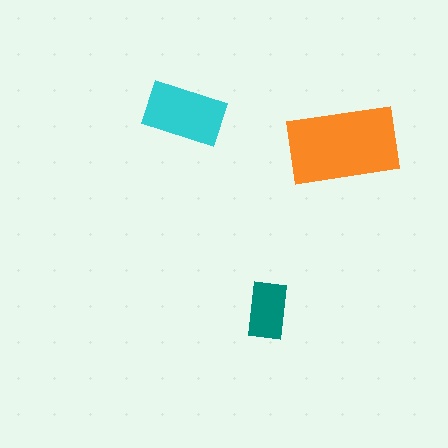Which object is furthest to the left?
The cyan rectangle is leftmost.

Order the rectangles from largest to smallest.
the orange one, the cyan one, the teal one.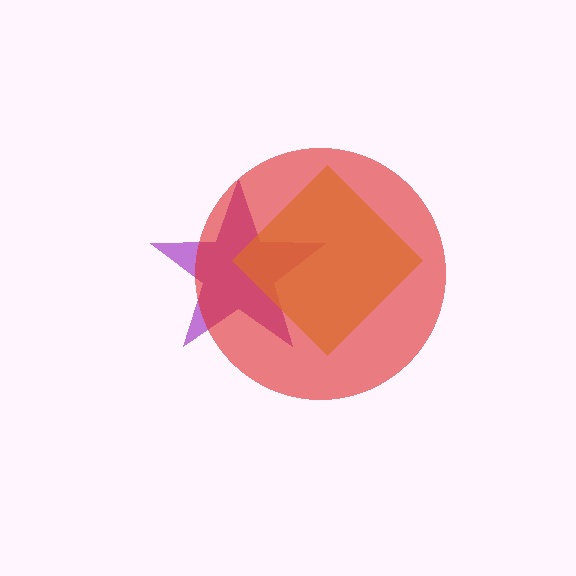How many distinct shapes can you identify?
There are 3 distinct shapes: a purple star, a yellow diamond, a red circle.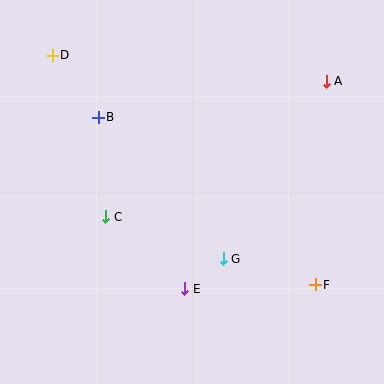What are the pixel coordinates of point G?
Point G is at (223, 259).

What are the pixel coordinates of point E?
Point E is at (185, 289).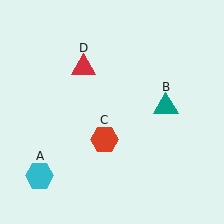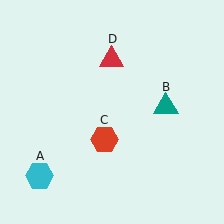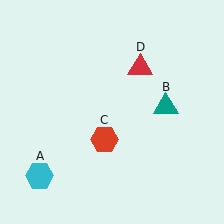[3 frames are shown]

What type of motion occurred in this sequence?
The red triangle (object D) rotated clockwise around the center of the scene.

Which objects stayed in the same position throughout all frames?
Cyan hexagon (object A) and teal triangle (object B) and red hexagon (object C) remained stationary.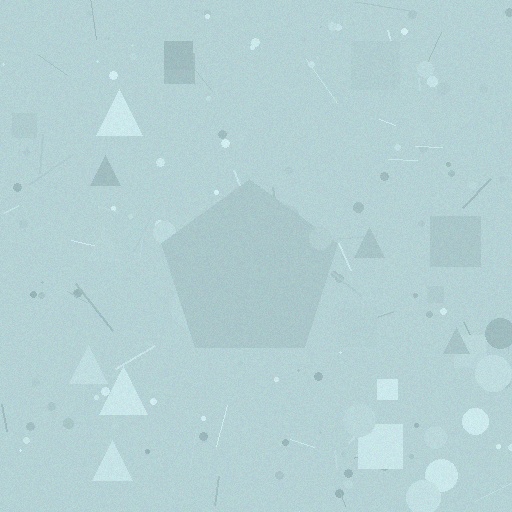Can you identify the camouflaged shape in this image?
The camouflaged shape is a pentagon.